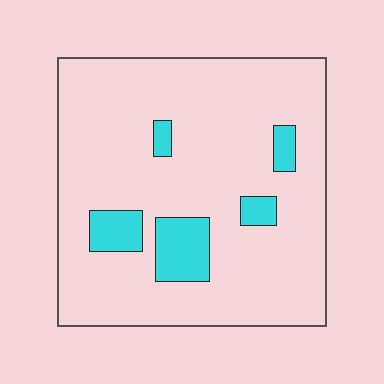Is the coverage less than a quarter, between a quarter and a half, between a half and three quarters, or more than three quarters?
Less than a quarter.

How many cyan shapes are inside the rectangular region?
5.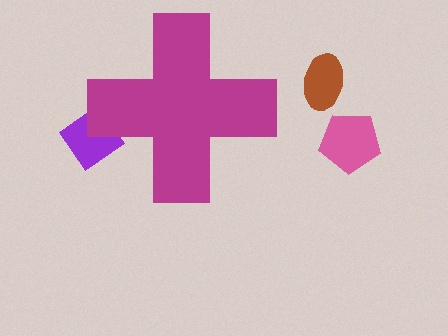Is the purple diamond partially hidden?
Yes, the purple diamond is partially hidden behind the magenta cross.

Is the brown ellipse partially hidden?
No, the brown ellipse is fully visible.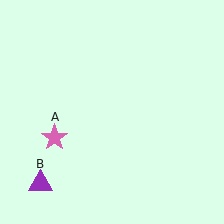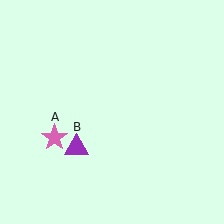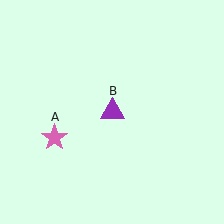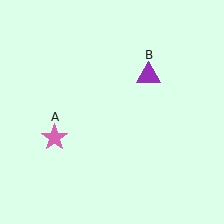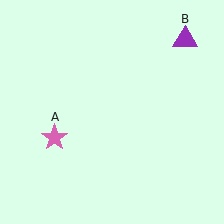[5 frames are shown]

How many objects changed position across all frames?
1 object changed position: purple triangle (object B).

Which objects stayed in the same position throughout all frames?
Pink star (object A) remained stationary.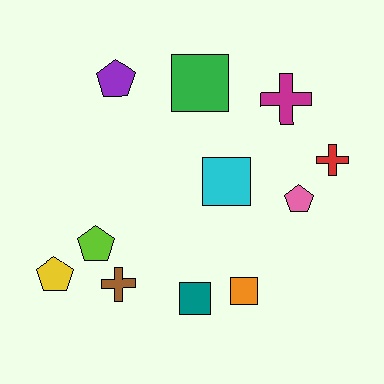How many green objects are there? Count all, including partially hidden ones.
There is 1 green object.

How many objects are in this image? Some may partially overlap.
There are 11 objects.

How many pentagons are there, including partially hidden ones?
There are 4 pentagons.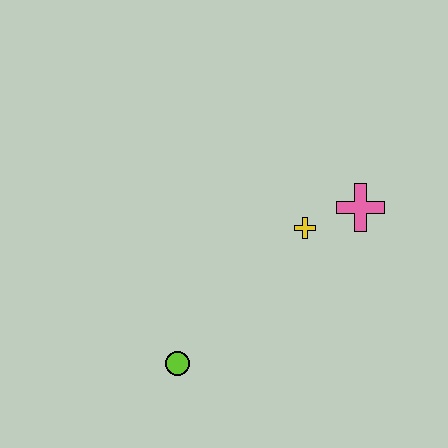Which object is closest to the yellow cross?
The pink cross is closest to the yellow cross.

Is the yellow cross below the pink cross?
Yes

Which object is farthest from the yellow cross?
The lime circle is farthest from the yellow cross.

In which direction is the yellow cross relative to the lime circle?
The yellow cross is above the lime circle.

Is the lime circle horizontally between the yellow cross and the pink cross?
No